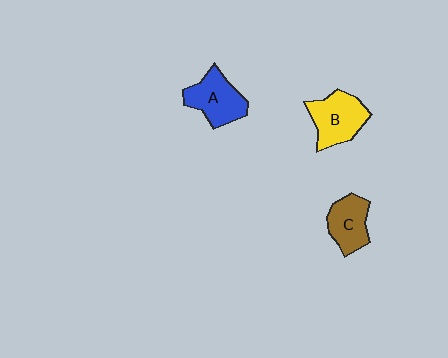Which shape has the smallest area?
Shape C (brown).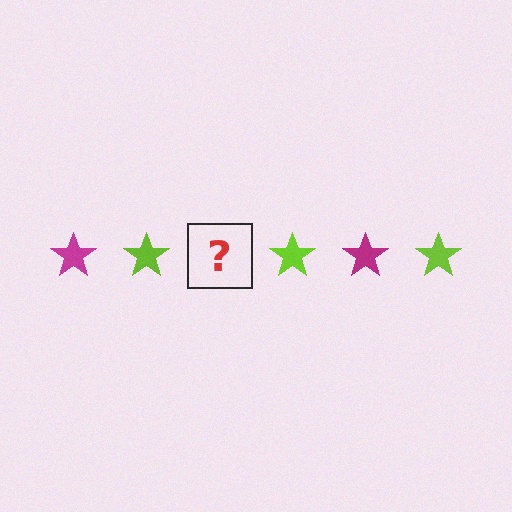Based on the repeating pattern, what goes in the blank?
The blank should be a magenta star.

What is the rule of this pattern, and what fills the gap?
The rule is that the pattern cycles through magenta, lime stars. The gap should be filled with a magenta star.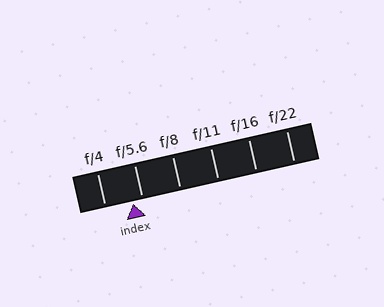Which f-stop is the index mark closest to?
The index mark is closest to f/5.6.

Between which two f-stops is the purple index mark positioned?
The index mark is between f/4 and f/5.6.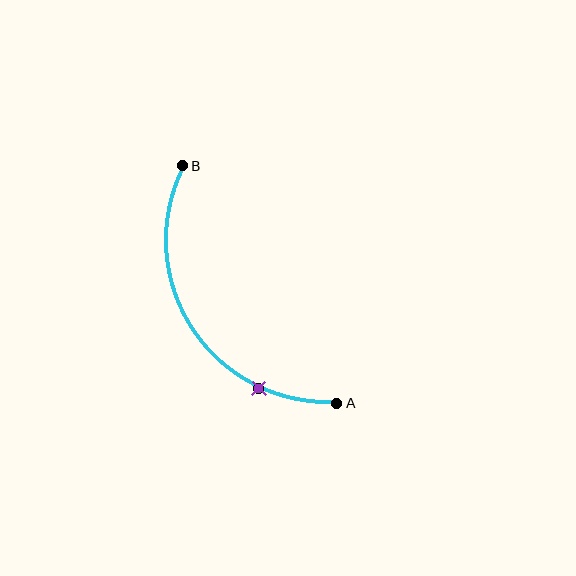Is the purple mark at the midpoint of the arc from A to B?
No. The purple mark lies on the arc but is closer to endpoint A. The arc midpoint would be at the point on the curve equidistant along the arc from both A and B.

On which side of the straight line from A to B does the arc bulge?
The arc bulges to the left of the straight line connecting A and B.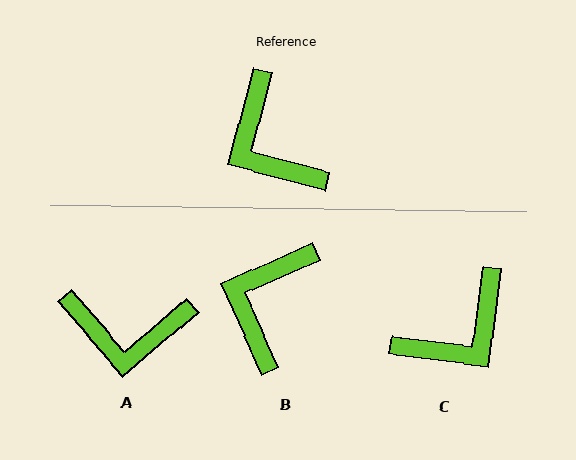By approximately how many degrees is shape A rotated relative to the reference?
Approximately 56 degrees counter-clockwise.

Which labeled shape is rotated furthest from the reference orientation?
C, about 98 degrees away.